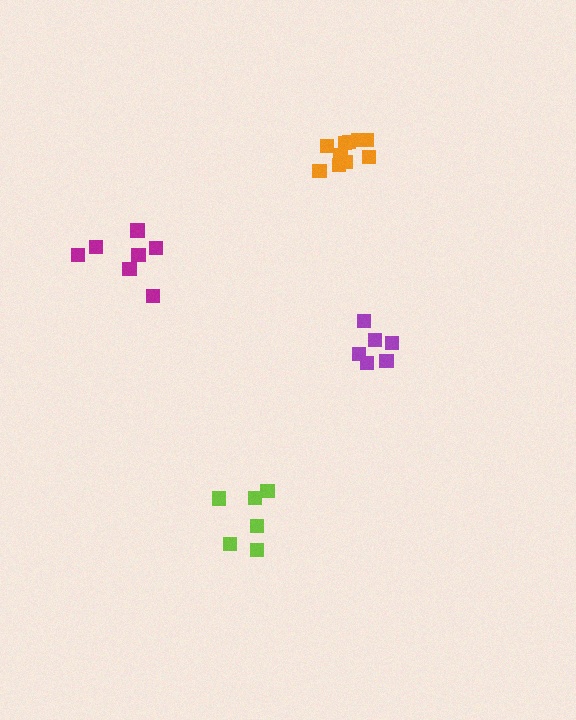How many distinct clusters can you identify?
There are 4 distinct clusters.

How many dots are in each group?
Group 1: 7 dots, Group 2: 6 dots, Group 3: 10 dots, Group 4: 6 dots (29 total).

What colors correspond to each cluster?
The clusters are colored: magenta, lime, orange, purple.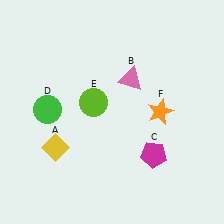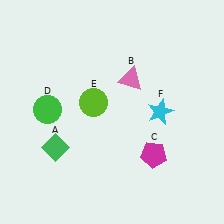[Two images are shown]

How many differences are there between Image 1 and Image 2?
There are 2 differences between the two images.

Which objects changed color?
A changed from yellow to green. F changed from orange to cyan.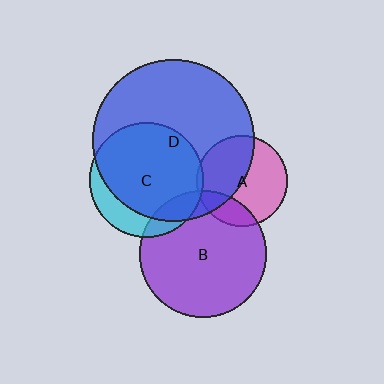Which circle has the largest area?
Circle D (blue).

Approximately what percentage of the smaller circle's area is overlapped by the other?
Approximately 10%.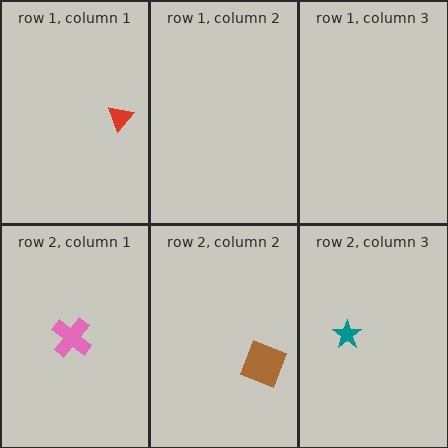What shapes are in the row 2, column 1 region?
The pink cross.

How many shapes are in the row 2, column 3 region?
1.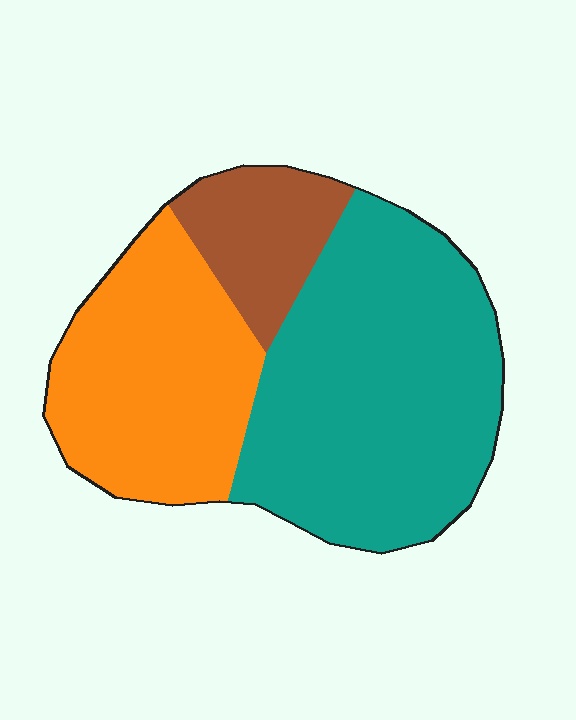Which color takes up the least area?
Brown, at roughly 15%.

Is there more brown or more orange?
Orange.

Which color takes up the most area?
Teal, at roughly 50%.